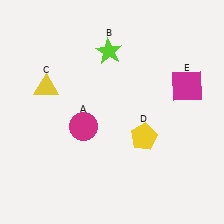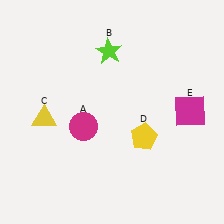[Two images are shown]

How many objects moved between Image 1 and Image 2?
2 objects moved between the two images.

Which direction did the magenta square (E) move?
The magenta square (E) moved down.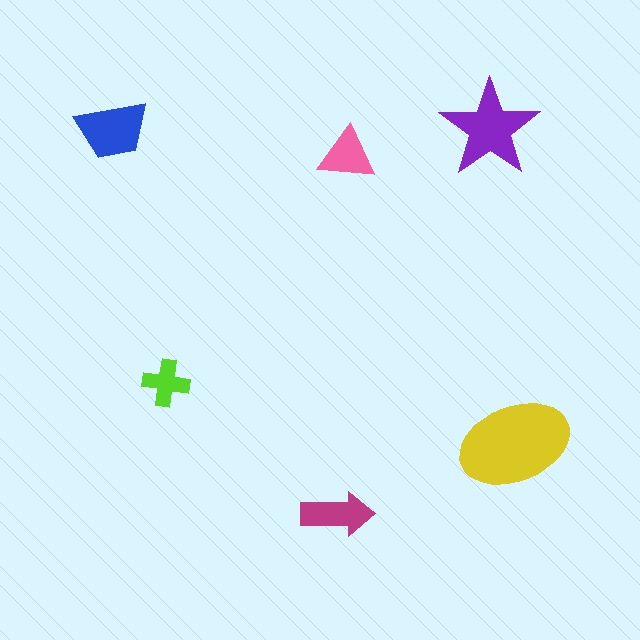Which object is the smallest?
The lime cross.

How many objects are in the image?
There are 6 objects in the image.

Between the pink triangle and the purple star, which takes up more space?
The purple star.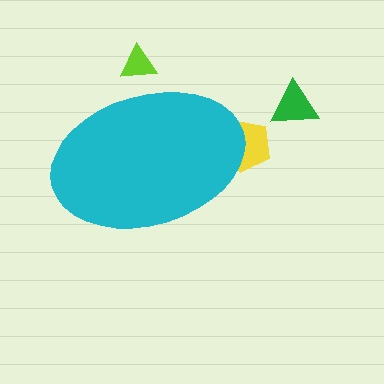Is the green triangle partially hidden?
No, the green triangle is fully visible.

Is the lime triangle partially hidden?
Yes, the lime triangle is partially hidden behind the cyan ellipse.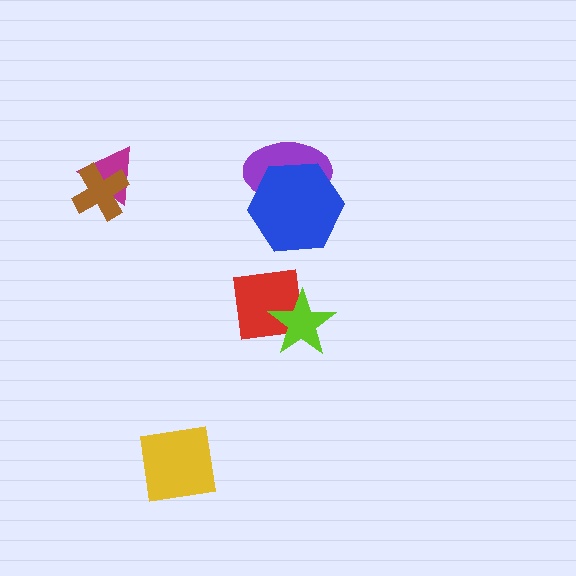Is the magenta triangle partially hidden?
Yes, it is partially covered by another shape.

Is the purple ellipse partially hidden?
Yes, it is partially covered by another shape.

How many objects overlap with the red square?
1 object overlaps with the red square.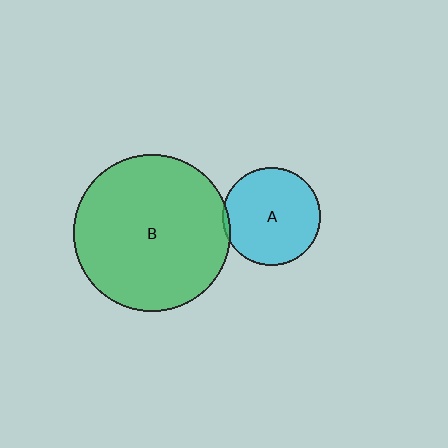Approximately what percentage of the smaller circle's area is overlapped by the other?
Approximately 5%.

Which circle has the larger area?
Circle B (green).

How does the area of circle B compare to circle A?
Approximately 2.6 times.